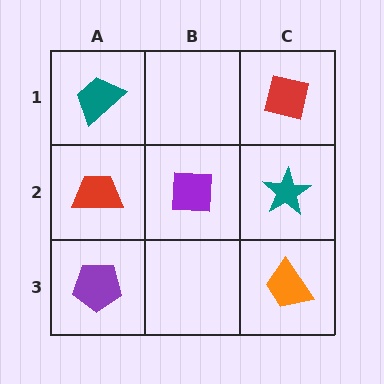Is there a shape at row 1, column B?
No, that cell is empty.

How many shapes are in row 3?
2 shapes.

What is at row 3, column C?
An orange trapezoid.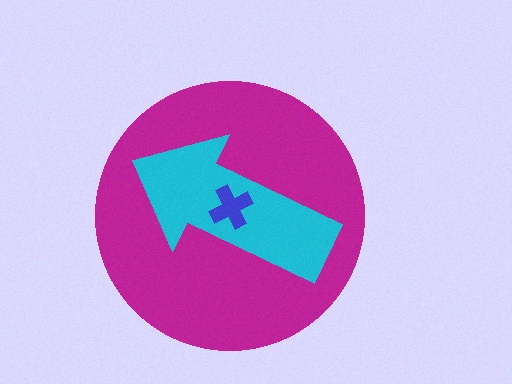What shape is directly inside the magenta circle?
The cyan arrow.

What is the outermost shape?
The magenta circle.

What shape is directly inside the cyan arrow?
The blue cross.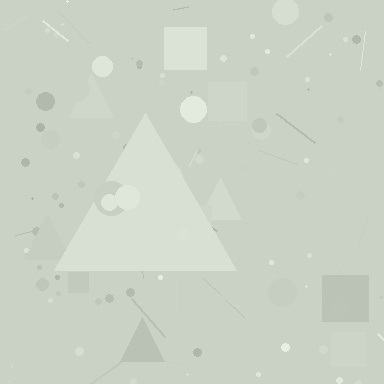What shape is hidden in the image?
A triangle is hidden in the image.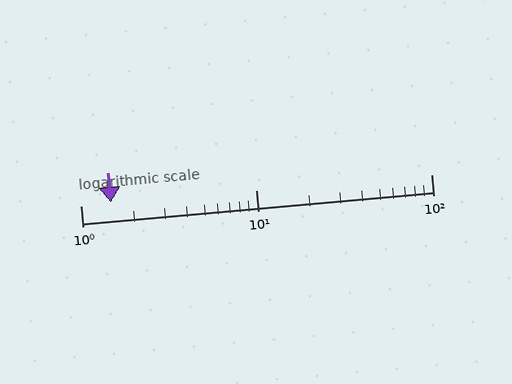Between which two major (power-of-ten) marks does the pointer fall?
The pointer is between 1 and 10.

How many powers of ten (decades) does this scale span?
The scale spans 2 decades, from 1 to 100.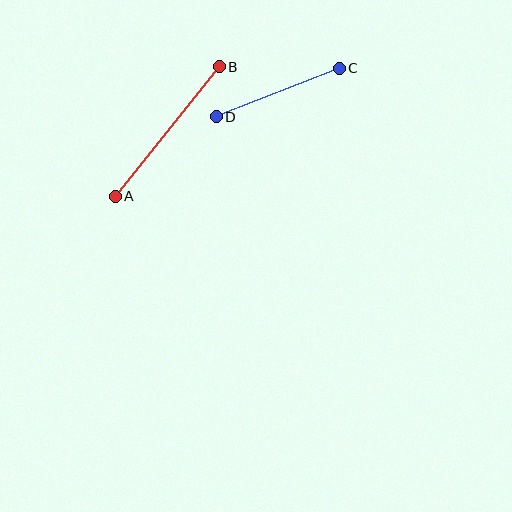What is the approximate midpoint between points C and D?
The midpoint is at approximately (278, 93) pixels.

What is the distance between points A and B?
The distance is approximately 166 pixels.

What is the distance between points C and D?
The distance is approximately 132 pixels.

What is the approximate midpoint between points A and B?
The midpoint is at approximately (167, 132) pixels.